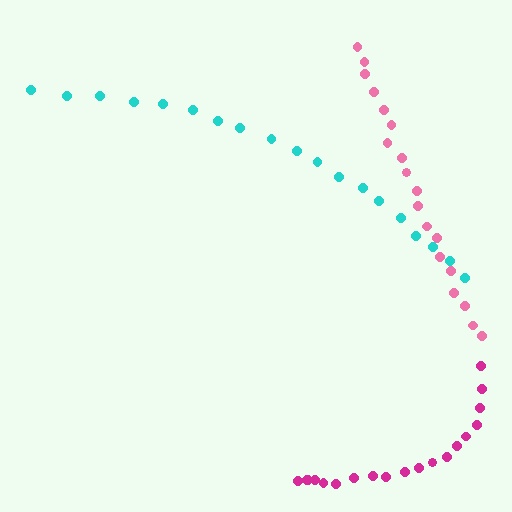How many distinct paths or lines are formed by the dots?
There are 3 distinct paths.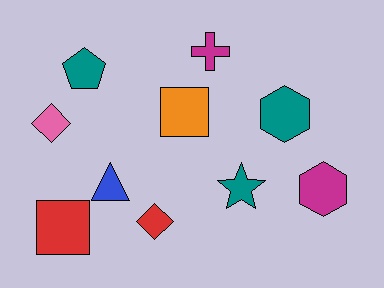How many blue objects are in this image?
There is 1 blue object.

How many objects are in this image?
There are 10 objects.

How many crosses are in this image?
There is 1 cross.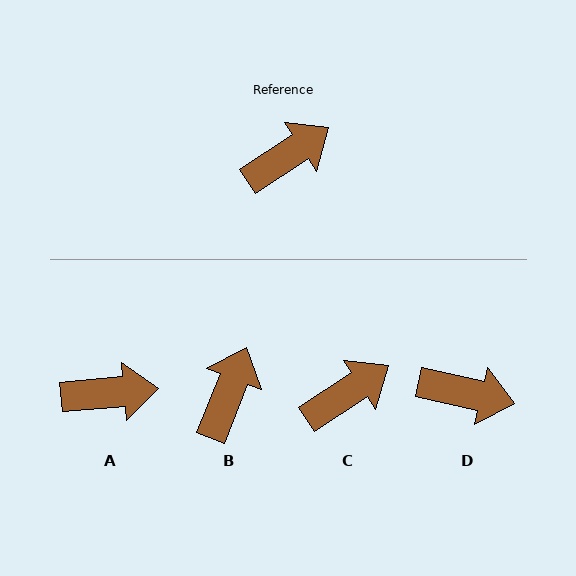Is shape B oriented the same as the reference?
No, it is off by about 35 degrees.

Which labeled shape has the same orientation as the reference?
C.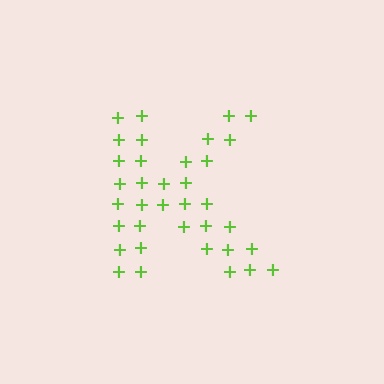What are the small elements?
The small elements are plus signs.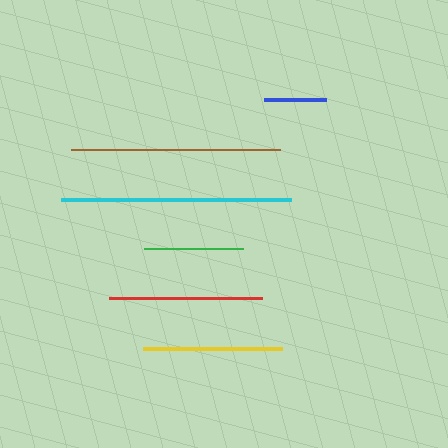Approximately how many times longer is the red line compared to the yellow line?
The red line is approximately 1.1 times the length of the yellow line.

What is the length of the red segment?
The red segment is approximately 154 pixels long.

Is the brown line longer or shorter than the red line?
The brown line is longer than the red line.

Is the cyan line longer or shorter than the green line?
The cyan line is longer than the green line.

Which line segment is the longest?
The cyan line is the longest at approximately 230 pixels.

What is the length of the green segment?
The green segment is approximately 99 pixels long.